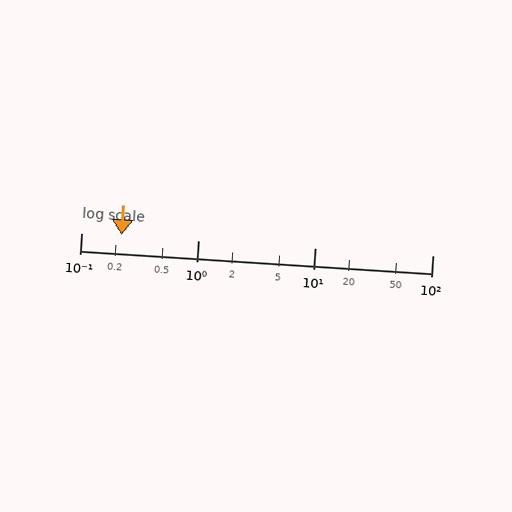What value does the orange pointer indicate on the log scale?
The pointer indicates approximately 0.22.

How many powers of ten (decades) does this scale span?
The scale spans 3 decades, from 0.1 to 100.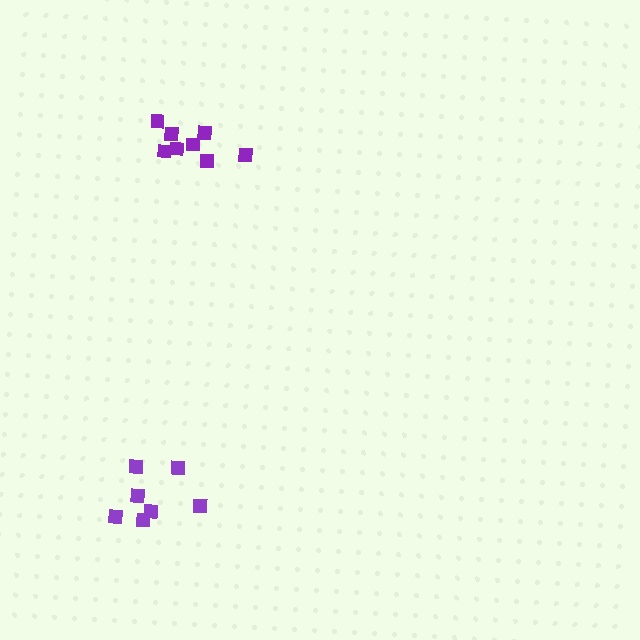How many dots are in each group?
Group 1: 7 dots, Group 2: 8 dots (15 total).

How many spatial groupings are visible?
There are 2 spatial groupings.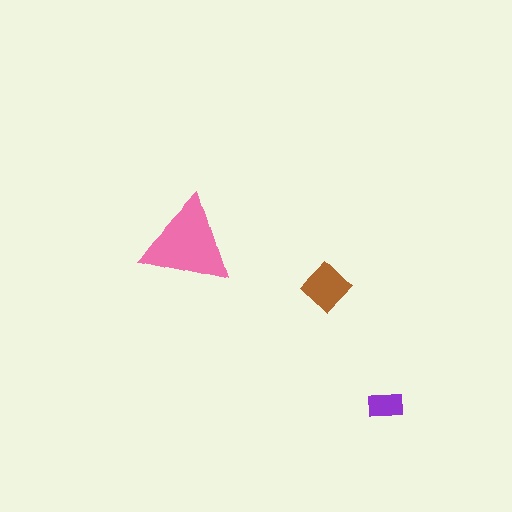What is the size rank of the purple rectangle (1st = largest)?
3rd.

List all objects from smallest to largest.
The purple rectangle, the brown diamond, the pink triangle.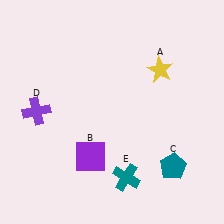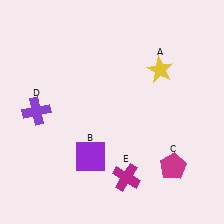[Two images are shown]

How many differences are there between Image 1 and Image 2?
There are 2 differences between the two images.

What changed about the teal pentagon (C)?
In Image 1, C is teal. In Image 2, it changed to magenta.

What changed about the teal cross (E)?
In Image 1, E is teal. In Image 2, it changed to magenta.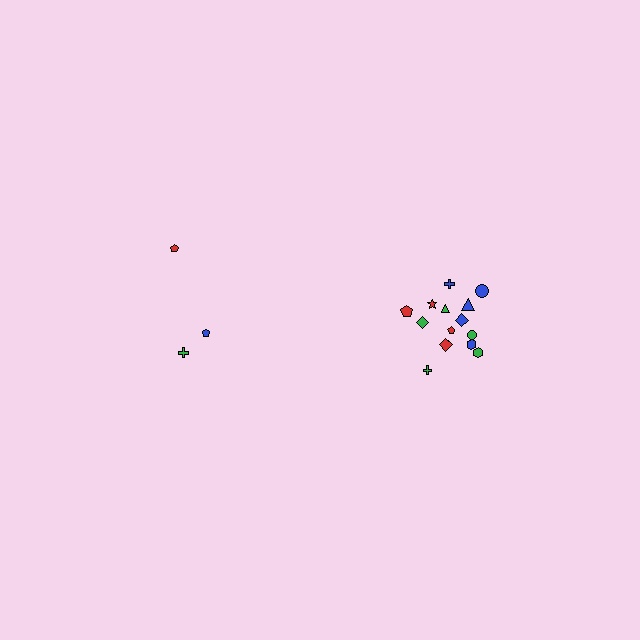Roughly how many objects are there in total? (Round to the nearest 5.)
Roughly 20 objects in total.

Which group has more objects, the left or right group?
The right group.